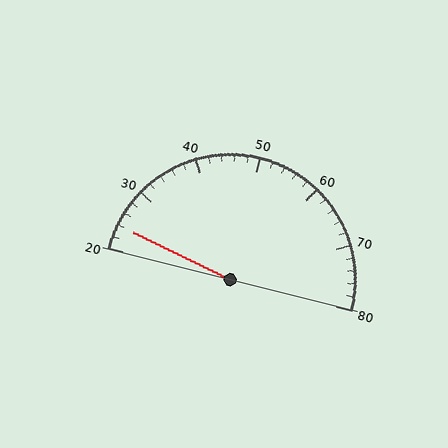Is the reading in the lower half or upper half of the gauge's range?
The reading is in the lower half of the range (20 to 80).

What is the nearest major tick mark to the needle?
The nearest major tick mark is 20.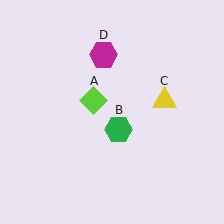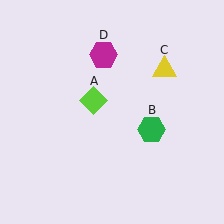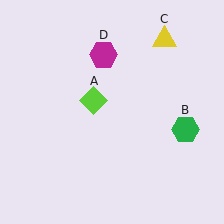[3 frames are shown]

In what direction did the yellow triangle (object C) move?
The yellow triangle (object C) moved up.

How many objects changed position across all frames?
2 objects changed position: green hexagon (object B), yellow triangle (object C).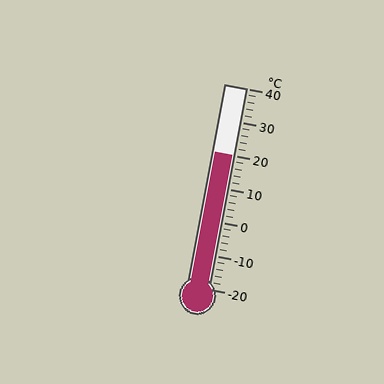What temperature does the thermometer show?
The thermometer shows approximately 20°C.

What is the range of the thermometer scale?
The thermometer scale ranges from -20°C to 40°C.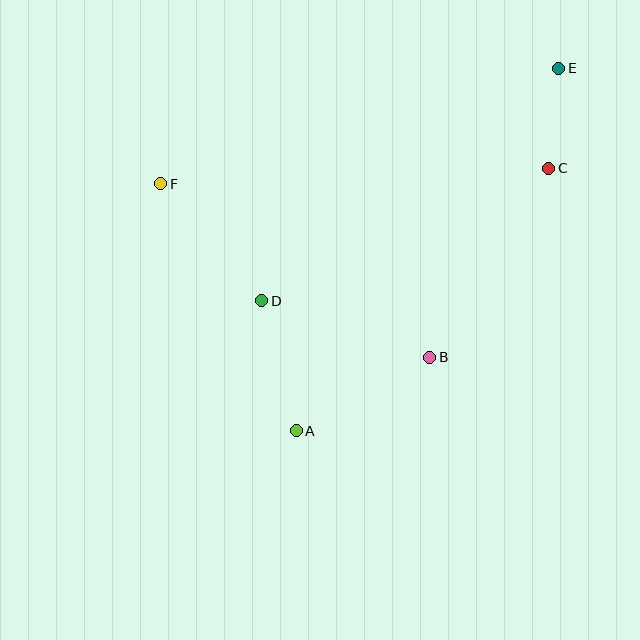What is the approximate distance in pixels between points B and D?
The distance between B and D is approximately 177 pixels.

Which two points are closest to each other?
Points C and E are closest to each other.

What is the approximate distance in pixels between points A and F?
The distance between A and F is approximately 282 pixels.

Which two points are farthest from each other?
Points A and E are farthest from each other.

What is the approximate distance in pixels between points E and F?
The distance between E and F is approximately 414 pixels.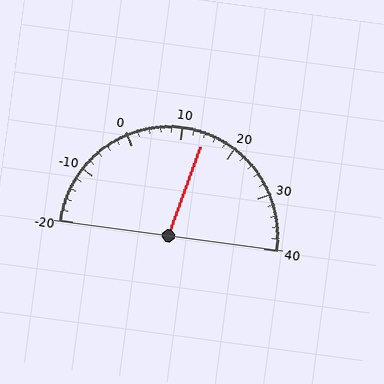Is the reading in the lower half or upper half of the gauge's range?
The reading is in the upper half of the range (-20 to 40).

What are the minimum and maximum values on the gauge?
The gauge ranges from -20 to 40.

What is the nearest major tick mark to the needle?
The nearest major tick mark is 10.